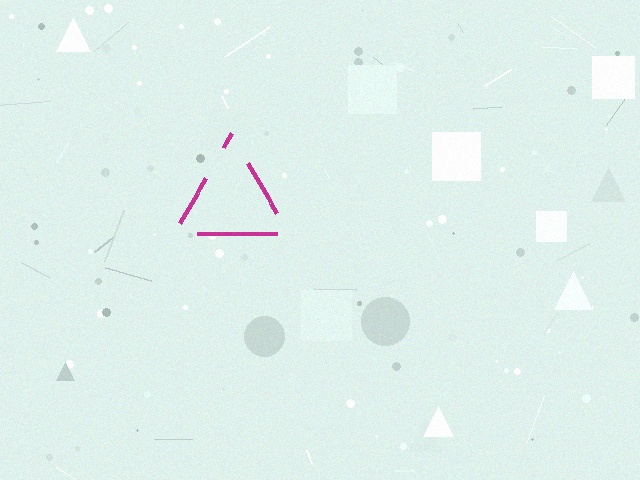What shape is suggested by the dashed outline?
The dashed outline suggests a triangle.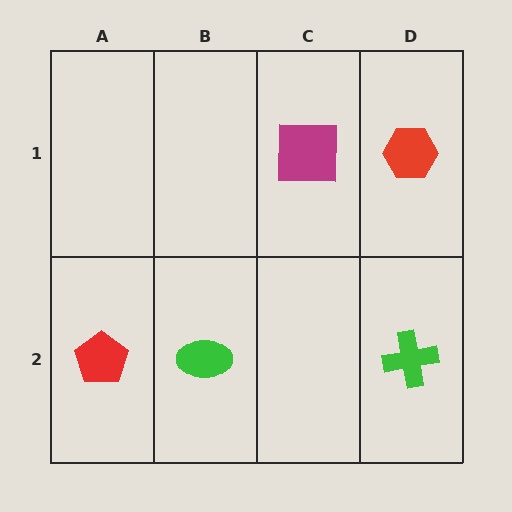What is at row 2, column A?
A red pentagon.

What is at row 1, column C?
A magenta square.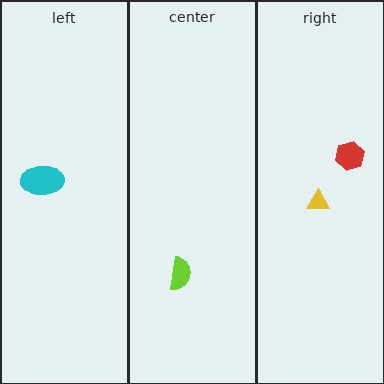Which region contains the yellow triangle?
The right region.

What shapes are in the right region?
The red hexagon, the yellow triangle.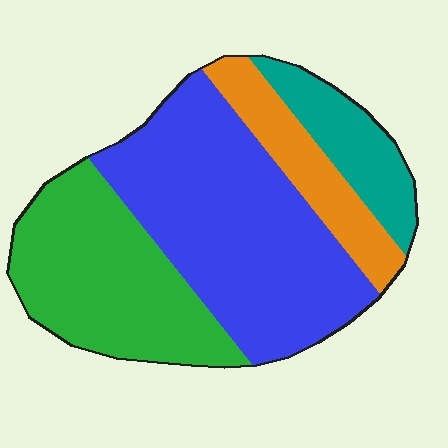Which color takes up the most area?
Blue, at roughly 45%.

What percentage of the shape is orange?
Orange covers 13% of the shape.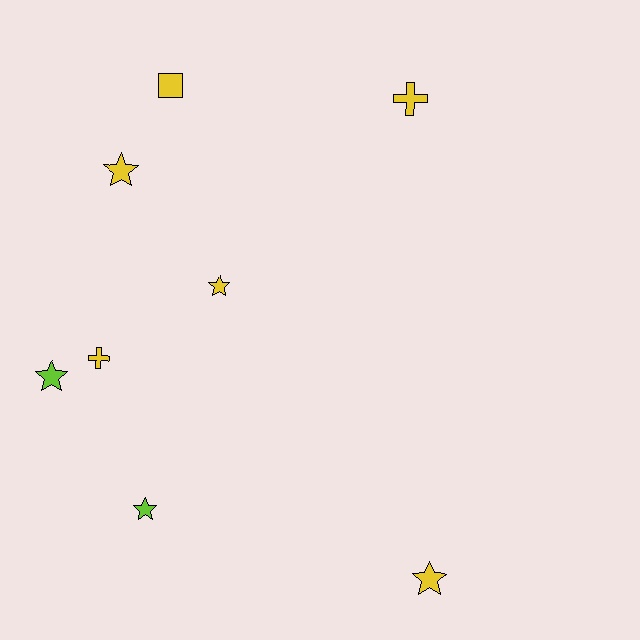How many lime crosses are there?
There are no lime crosses.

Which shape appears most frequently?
Star, with 5 objects.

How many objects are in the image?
There are 8 objects.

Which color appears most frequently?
Yellow, with 6 objects.